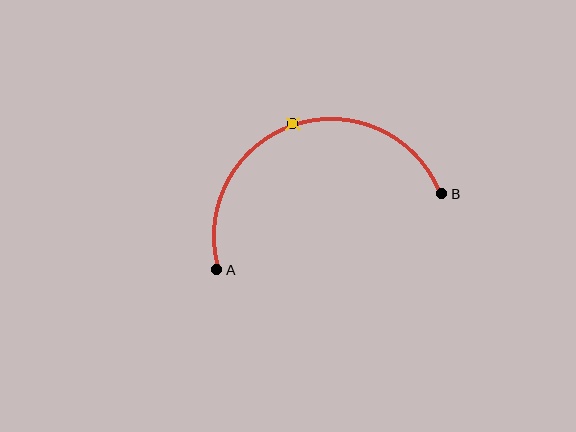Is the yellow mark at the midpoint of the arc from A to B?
Yes. The yellow mark lies on the arc at equal arc-length from both A and B — it is the arc midpoint.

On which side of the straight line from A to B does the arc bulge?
The arc bulges above the straight line connecting A and B.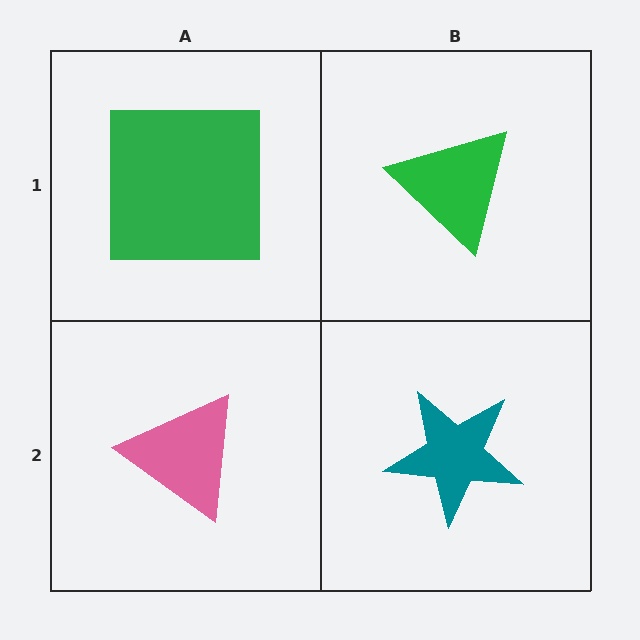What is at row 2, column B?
A teal star.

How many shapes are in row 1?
2 shapes.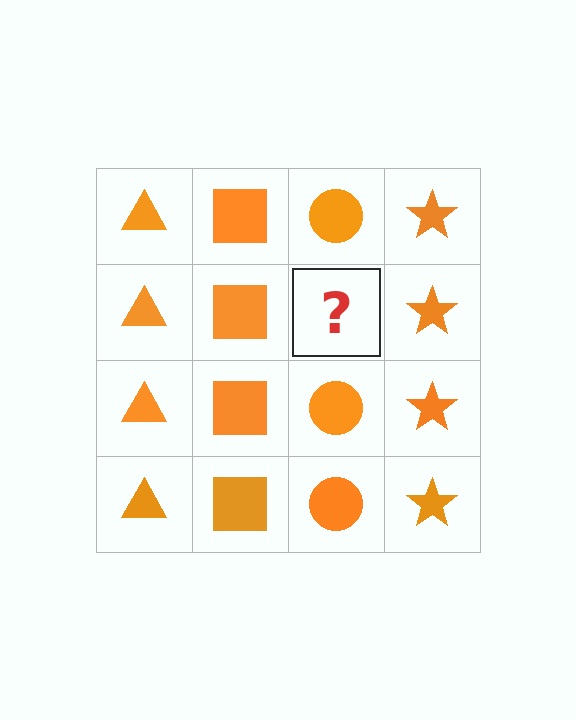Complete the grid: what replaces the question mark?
The question mark should be replaced with an orange circle.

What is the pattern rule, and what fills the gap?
The rule is that each column has a consistent shape. The gap should be filled with an orange circle.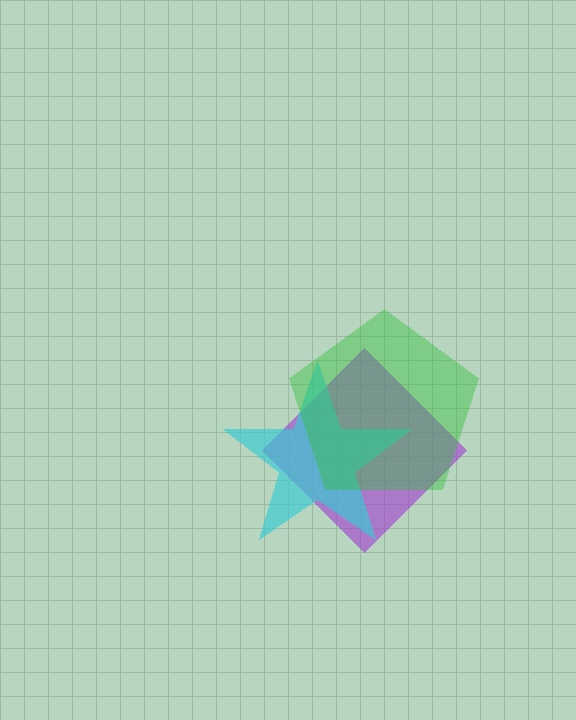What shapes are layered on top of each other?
The layered shapes are: a purple diamond, a cyan star, a green pentagon.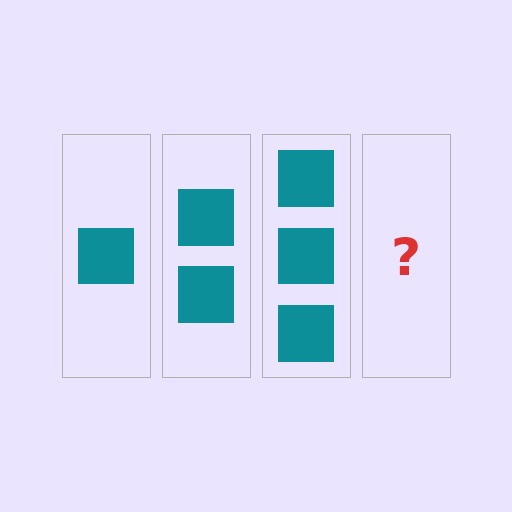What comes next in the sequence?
The next element should be 4 squares.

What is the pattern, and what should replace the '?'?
The pattern is that each step adds one more square. The '?' should be 4 squares.